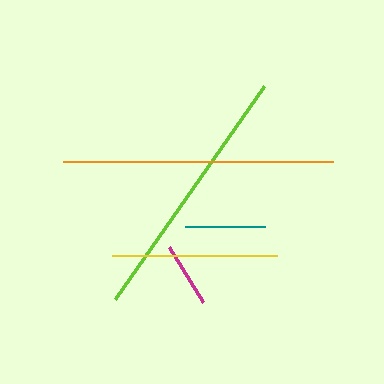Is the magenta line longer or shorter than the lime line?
The lime line is longer than the magenta line.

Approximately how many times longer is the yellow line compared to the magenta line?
The yellow line is approximately 2.6 times the length of the magenta line.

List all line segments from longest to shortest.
From longest to shortest: orange, lime, yellow, teal, magenta.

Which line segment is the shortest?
The magenta line is the shortest at approximately 65 pixels.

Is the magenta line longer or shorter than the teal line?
The teal line is longer than the magenta line.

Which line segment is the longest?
The orange line is the longest at approximately 270 pixels.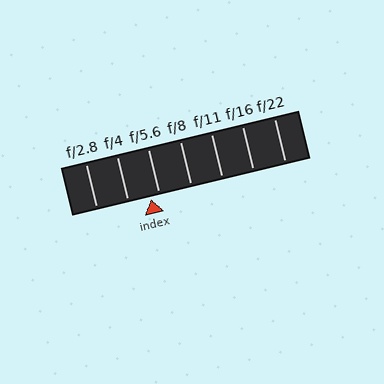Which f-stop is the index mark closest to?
The index mark is closest to f/5.6.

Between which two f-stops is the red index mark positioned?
The index mark is between f/4 and f/5.6.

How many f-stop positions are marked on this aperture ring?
There are 7 f-stop positions marked.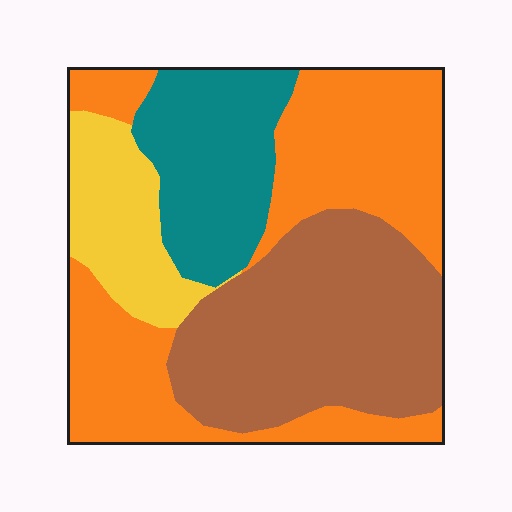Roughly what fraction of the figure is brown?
Brown takes up between a sixth and a third of the figure.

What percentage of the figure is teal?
Teal covers roughly 20% of the figure.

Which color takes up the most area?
Orange, at roughly 40%.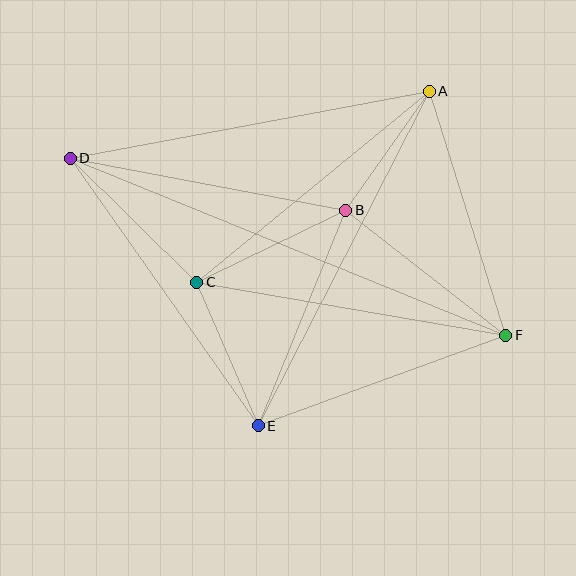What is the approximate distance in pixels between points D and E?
The distance between D and E is approximately 327 pixels.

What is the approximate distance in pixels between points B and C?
The distance between B and C is approximately 166 pixels.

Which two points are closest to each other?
Points A and B are closest to each other.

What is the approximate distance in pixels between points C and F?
The distance between C and F is approximately 313 pixels.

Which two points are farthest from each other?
Points D and F are farthest from each other.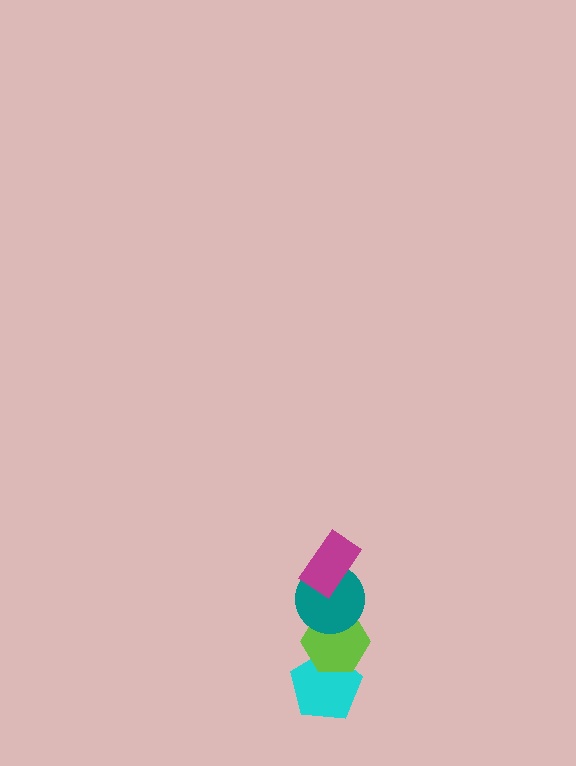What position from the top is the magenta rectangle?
The magenta rectangle is 1st from the top.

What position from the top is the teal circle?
The teal circle is 2nd from the top.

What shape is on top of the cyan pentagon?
The lime hexagon is on top of the cyan pentagon.